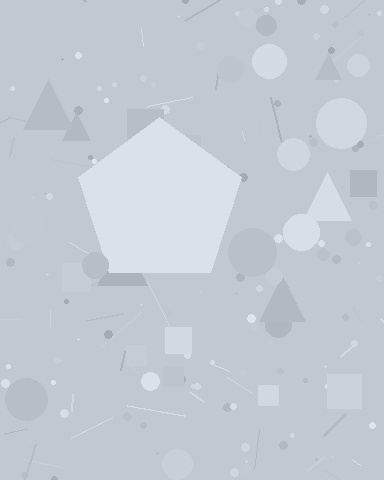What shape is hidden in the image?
A pentagon is hidden in the image.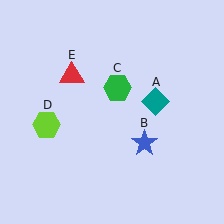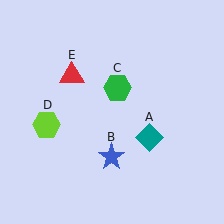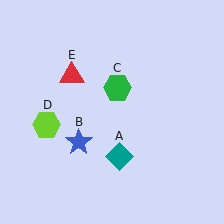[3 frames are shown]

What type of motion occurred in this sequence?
The teal diamond (object A), blue star (object B) rotated clockwise around the center of the scene.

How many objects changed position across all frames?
2 objects changed position: teal diamond (object A), blue star (object B).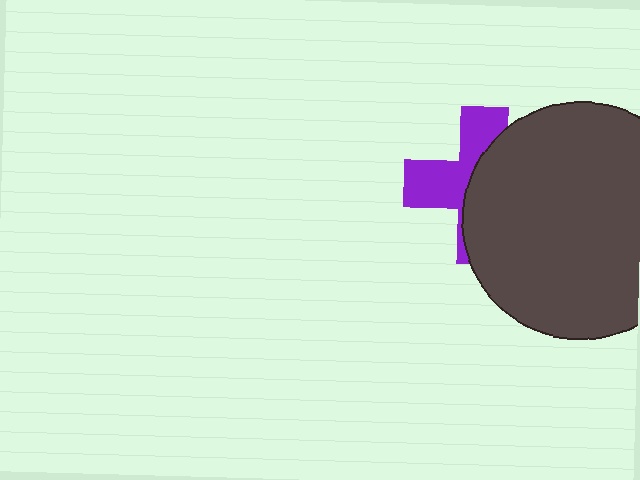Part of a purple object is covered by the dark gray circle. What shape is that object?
It is a cross.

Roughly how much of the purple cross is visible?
A small part of it is visible (roughly 43%).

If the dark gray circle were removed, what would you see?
You would see the complete purple cross.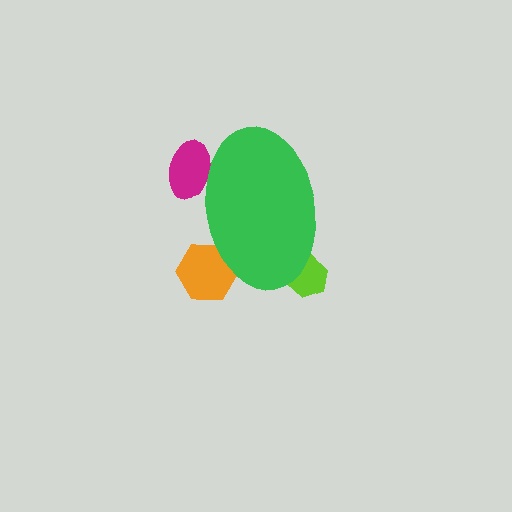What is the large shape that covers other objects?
A green ellipse.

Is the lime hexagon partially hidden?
Yes, the lime hexagon is partially hidden behind the green ellipse.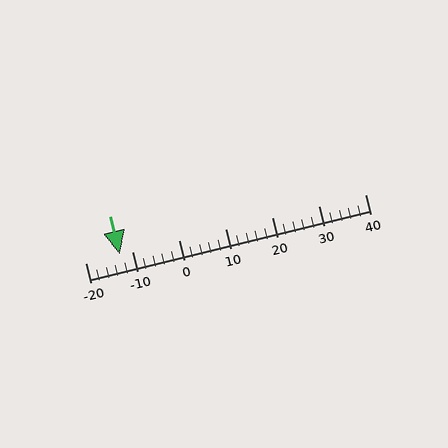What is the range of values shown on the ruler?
The ruler shows values from -20 to 40.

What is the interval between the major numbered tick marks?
The major tick marks are spaced 10 units apart.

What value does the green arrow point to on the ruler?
The green arrow points to approximately -13.